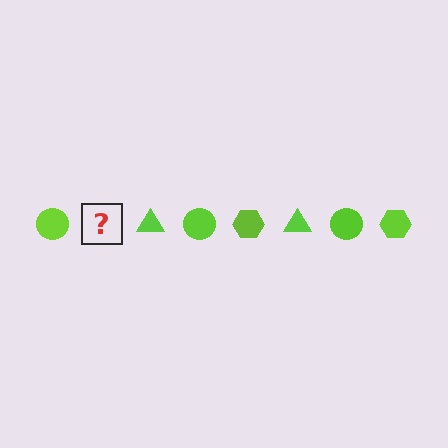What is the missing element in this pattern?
The missing element is a lime hexagon.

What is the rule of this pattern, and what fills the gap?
The rule is that the pattern cycles through circle, hexagon, triangle shapes in lime. The gap should be filled with a lime hexagon.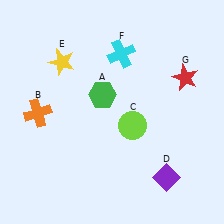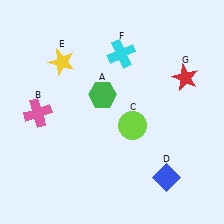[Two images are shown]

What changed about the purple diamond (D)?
In Image 1, D is purple. In Image 2, it changed to blue.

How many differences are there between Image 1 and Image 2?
There are 2 differences between the two images.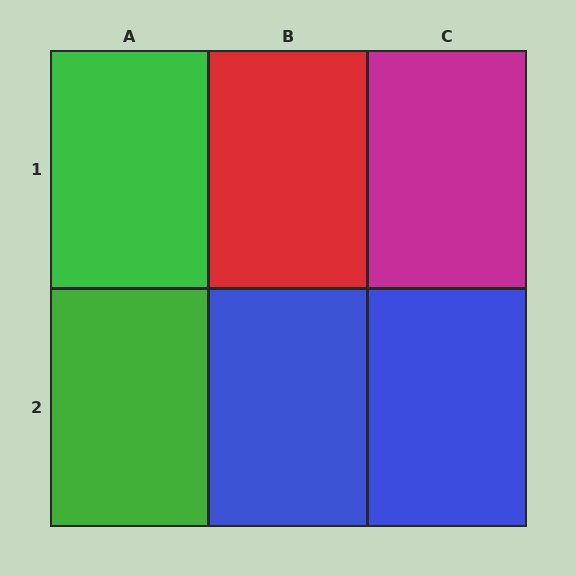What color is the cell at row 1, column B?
Red.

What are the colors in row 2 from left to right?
Green, blue, blue.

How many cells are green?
2 cells are green.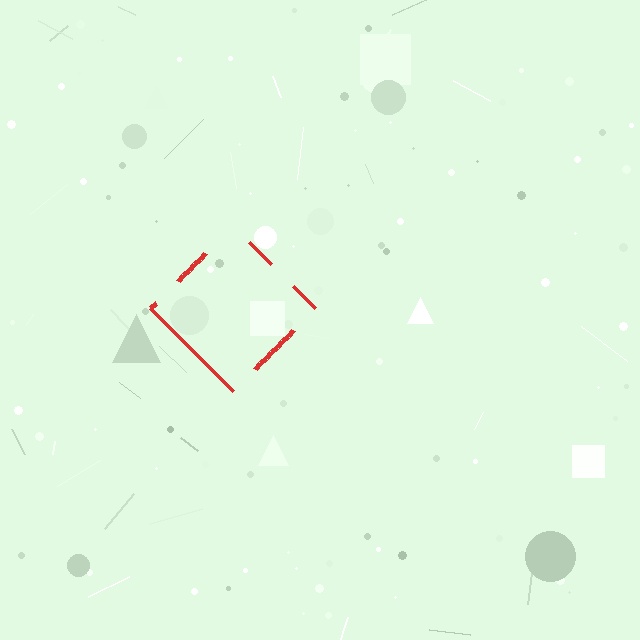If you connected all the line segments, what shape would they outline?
They would outline a diamond.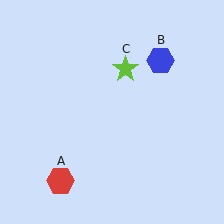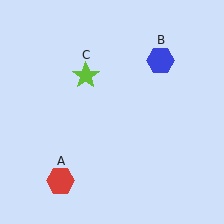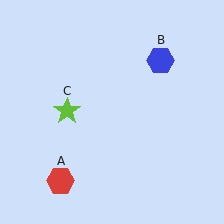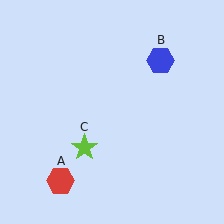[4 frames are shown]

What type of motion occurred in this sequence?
The lime star (object C) rotated counterclockwise around the center of the scene.